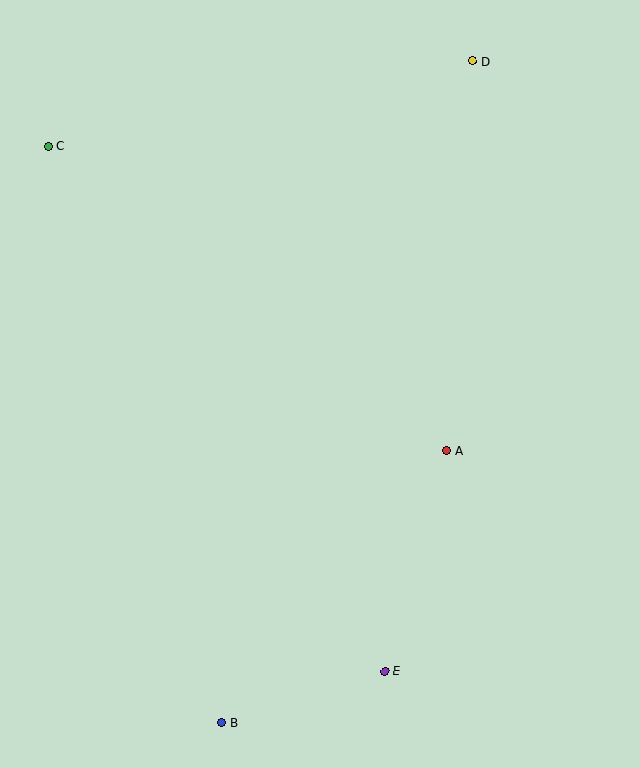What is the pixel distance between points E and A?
The distance between E and A is 229 pixels.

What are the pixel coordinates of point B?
Point B is at (222, 723).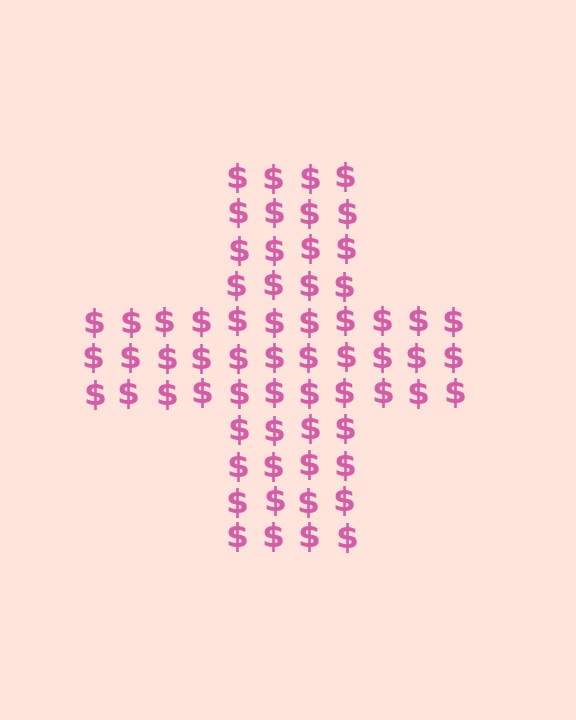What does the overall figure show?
The overall figure shows a cross.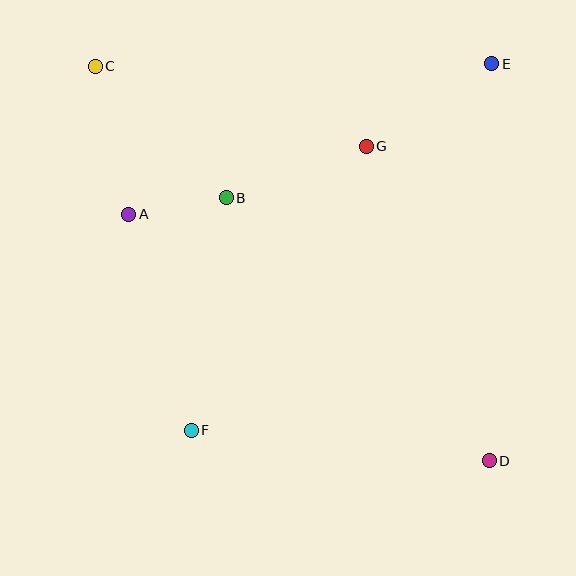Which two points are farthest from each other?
Points C and D are farthest from each other.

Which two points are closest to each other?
Points A and B are closest to each other.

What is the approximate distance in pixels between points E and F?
The distance between E and F is approximately 474 pixels.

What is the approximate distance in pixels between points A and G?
The distance between A and G is approximately 247 pixels.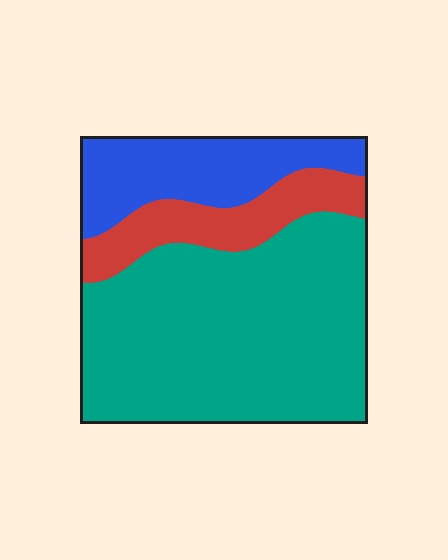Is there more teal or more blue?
Teal.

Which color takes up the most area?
Teal, at roughly 65%.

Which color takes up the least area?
Red, at roughly 15%.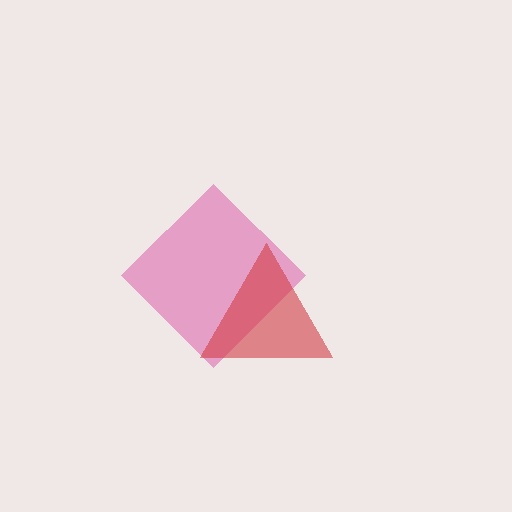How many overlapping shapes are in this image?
There are 2 overlapping shapes in the image.